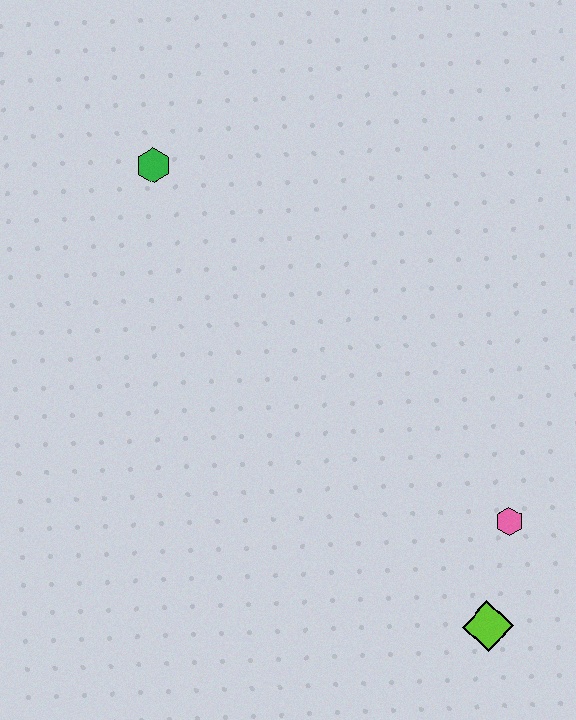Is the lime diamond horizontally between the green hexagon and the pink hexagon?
Yes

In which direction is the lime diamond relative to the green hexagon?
The lime diamond is below the green hexagon.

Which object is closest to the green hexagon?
The pink hexagon is closest to the green hexagon.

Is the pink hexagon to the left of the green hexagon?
No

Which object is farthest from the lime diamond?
The green hexagon is farthest from the lime diamond.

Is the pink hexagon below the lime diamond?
No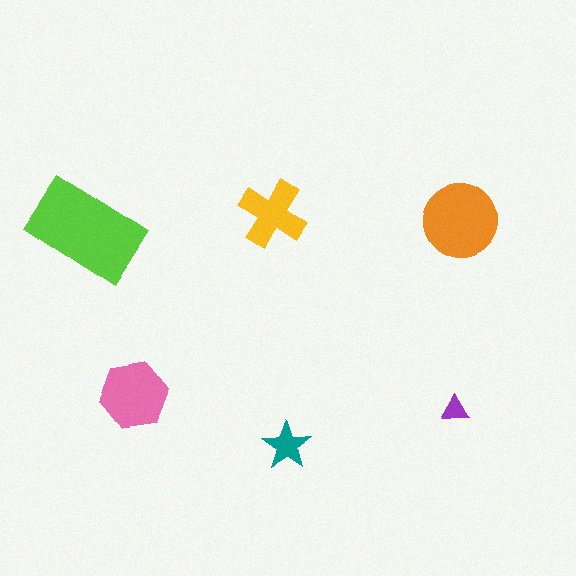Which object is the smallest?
The purple triangle.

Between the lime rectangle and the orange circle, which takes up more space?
The lime rectangle.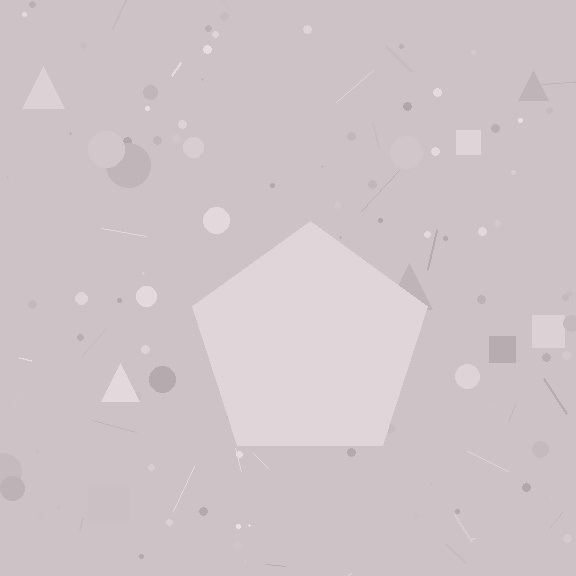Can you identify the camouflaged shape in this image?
The camouflaged shape is a pentagon.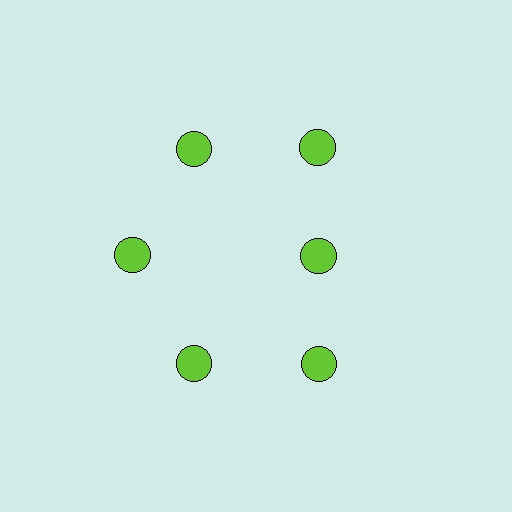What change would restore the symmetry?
The symmetry would be restored by moving it outward, back onto the ring so that all 6 circles sit at equal angles and equal distance from the center.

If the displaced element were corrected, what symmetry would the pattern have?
It would have 6-fold rotational symmetry — the pattern would map onto itself every 60 degrees.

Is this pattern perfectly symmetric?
No. The 6 lime circles are arranged in a ring, but one element near the 3 o'clock position is pulled inward toward the center, breaking the 6-fold rotational symmetry.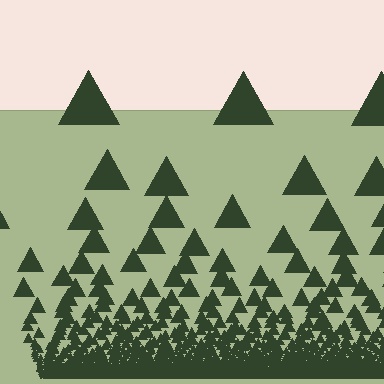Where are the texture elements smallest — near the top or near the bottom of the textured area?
Near the bottom.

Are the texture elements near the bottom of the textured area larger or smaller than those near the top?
Smaller. The gradient is inverted — elements near the bottom are smaller and denser.